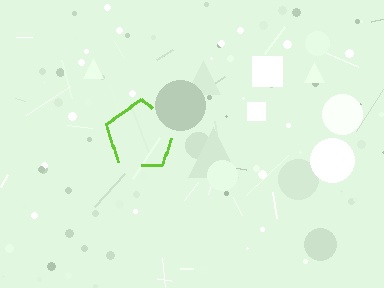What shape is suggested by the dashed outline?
The dashed outline suggests a pentagon.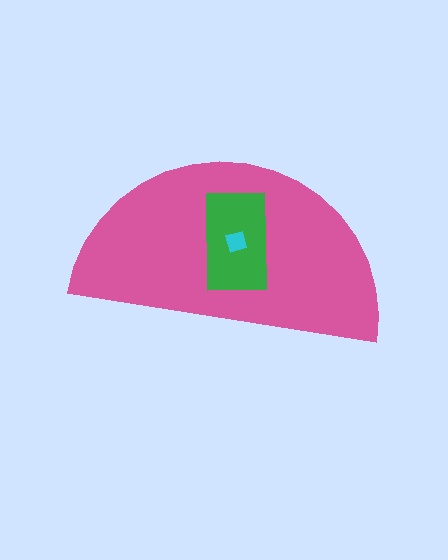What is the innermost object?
The cyan diamond.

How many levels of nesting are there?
3.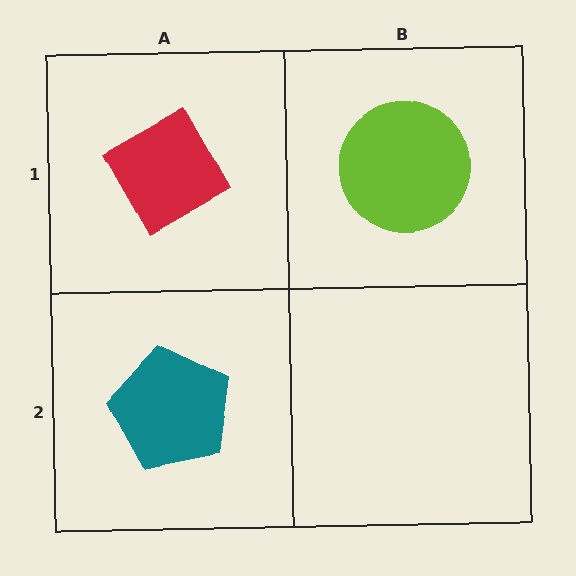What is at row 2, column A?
A teal pentagon.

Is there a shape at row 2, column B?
No, that cell is empty.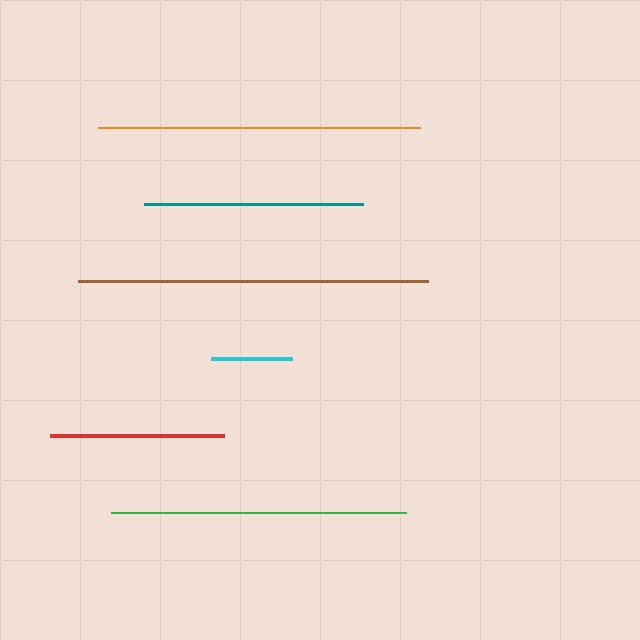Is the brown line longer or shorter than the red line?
The brown line is longer than the red line.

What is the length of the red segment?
The red segment is approximately 174 pixels long.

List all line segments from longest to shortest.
From longest to shortest: brown, orange, green, teal, red, cyan.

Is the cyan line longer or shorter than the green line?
The green line is longer than the cyan line.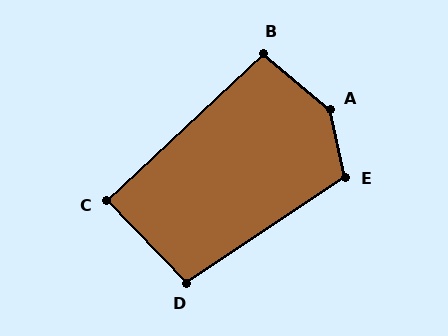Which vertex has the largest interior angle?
A, at approximately 142 degrees.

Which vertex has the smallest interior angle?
C, at approximately 89 degrees.